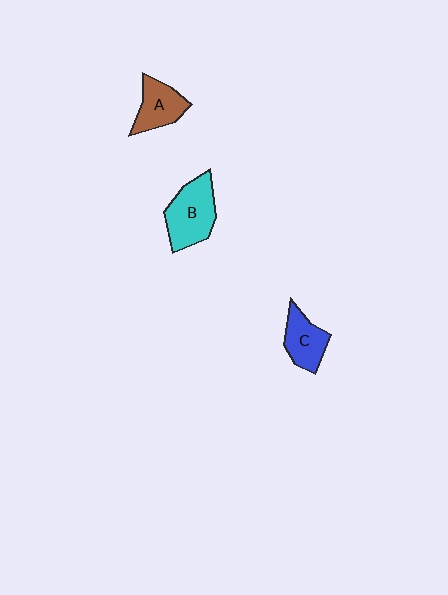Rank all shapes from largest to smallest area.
From largest to smallest: B (cyan), A (brown), C (blue).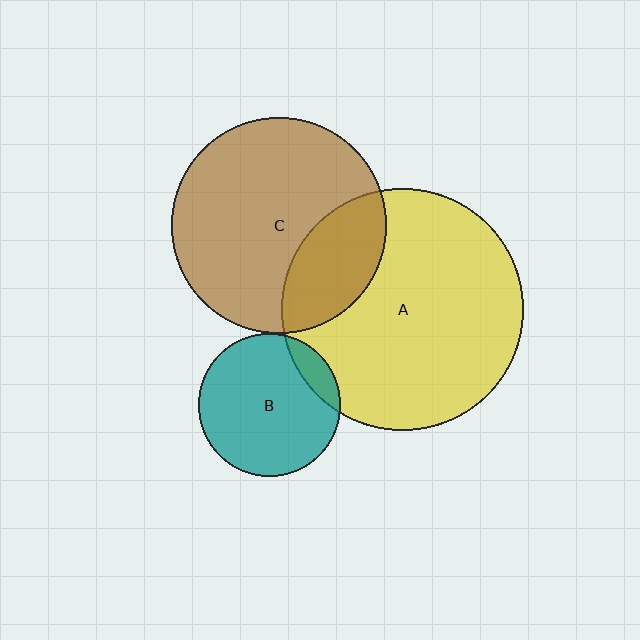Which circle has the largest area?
Circle A (yellow).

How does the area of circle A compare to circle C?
Approximately 1.3 times.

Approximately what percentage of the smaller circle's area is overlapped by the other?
Approximately 10%.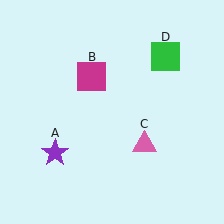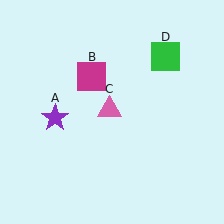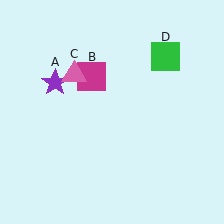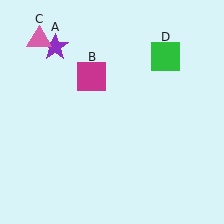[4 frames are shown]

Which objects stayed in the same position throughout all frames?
Magenta square (object B) and green square (object D) remained stationary.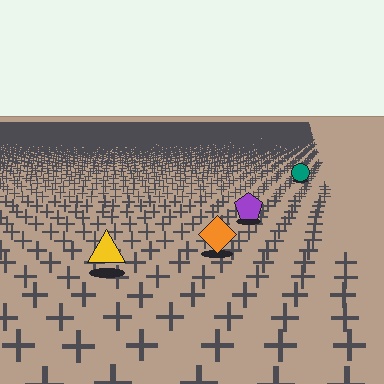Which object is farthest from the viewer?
The teal circle is farthest from the viewer. It appears smaller and the ground texture around it is denser.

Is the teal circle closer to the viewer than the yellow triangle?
No. The yellow triangle is closer — you can tell from the texture gradient: the ground texture is coarser near it.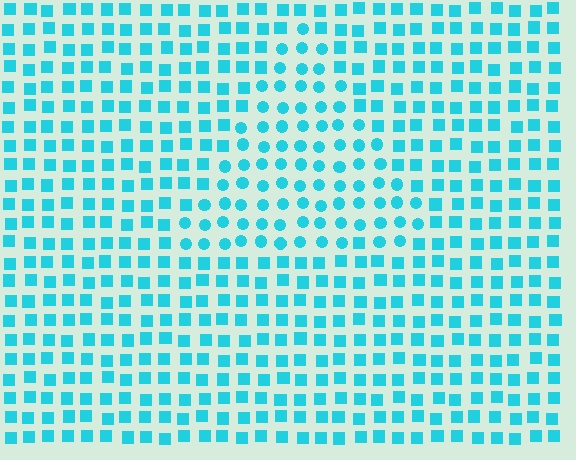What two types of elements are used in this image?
The image uses circles inside the triangle region and squares outside it.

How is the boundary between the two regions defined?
The boundary is defined by a change in element shape: circles inside vs. squares outside. All elements share the same color and spacing.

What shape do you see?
I see a triangle.